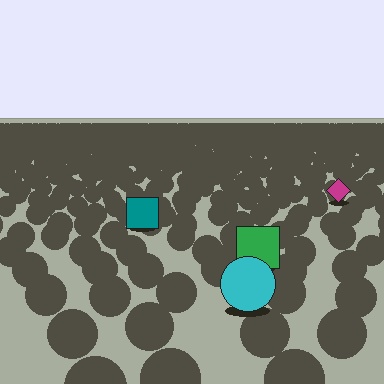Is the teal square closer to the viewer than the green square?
No. The green square is closer — you can tell from the texture gradient: the ground texture is coarser near it.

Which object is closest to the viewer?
The cyan circle is closest. The texture marks near it are larger and more spread out.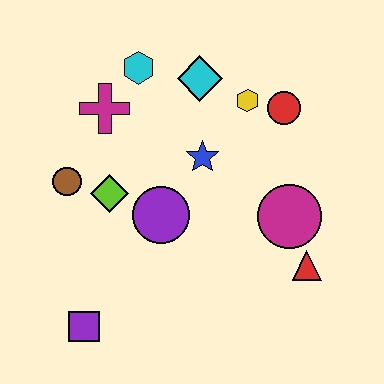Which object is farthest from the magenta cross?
The red triangle is farthest from the magenta cross.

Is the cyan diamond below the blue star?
No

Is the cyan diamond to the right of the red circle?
No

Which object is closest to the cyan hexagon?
The magenta cross is closest to the cyan hexagon.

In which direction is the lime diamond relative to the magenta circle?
The lime diamond is to the left of the magenta circle.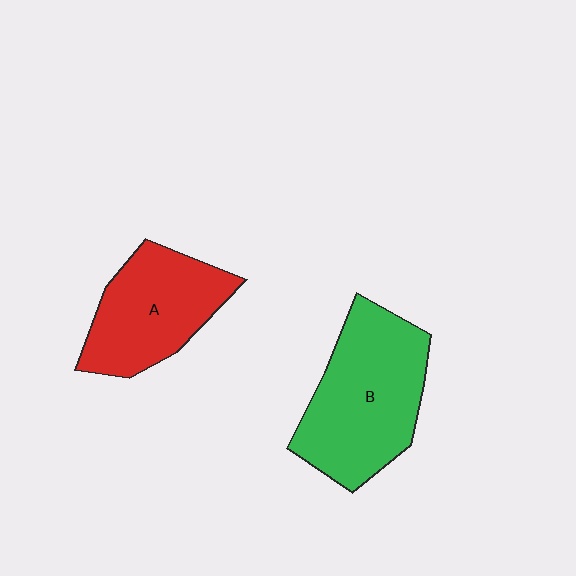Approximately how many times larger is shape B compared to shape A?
Approximately 1.3 times.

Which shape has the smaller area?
Shape A (red).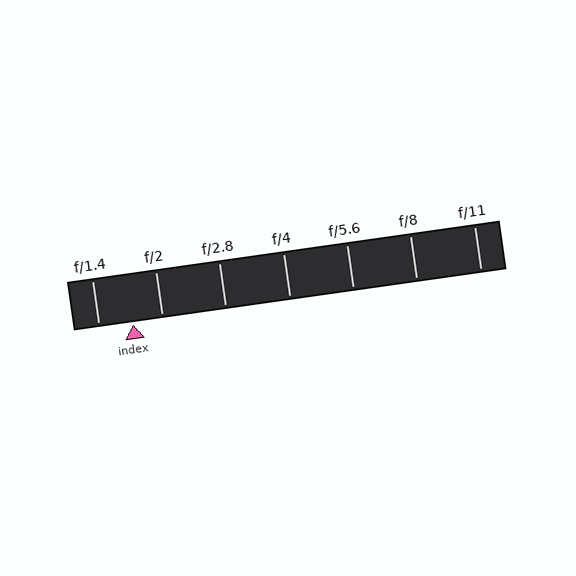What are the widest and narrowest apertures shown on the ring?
The widest aperture shown is f/1.4 and the narrowest is f/11.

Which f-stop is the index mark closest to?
The index mark is closest to f/2.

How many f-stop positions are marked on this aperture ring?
There are 7 f-stop positions marked.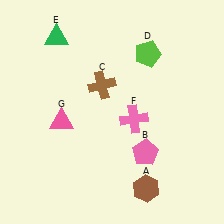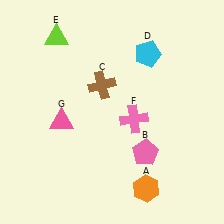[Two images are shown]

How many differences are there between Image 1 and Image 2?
There are 3 differences between the two images.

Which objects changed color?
A changed from brown to orange. D changed from lime to cyan. E changed from green to lime.